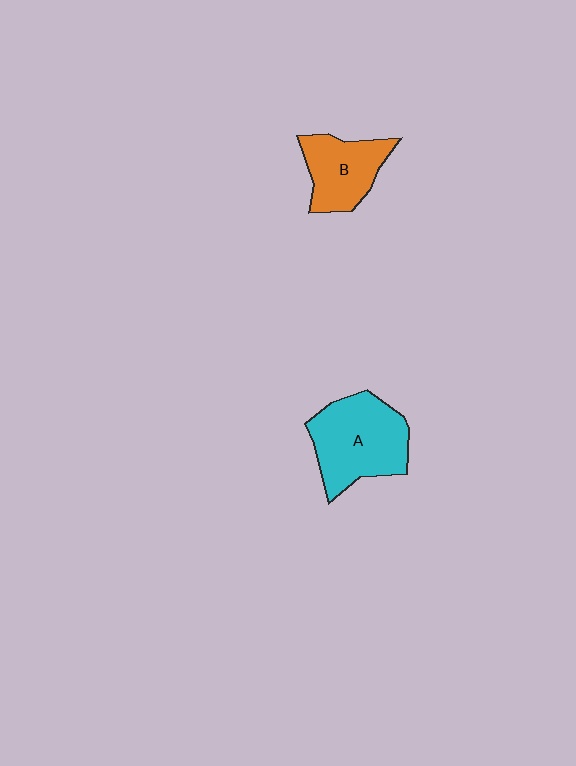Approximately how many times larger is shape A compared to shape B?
Approximately 1.4 times.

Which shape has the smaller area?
Shape B (orange).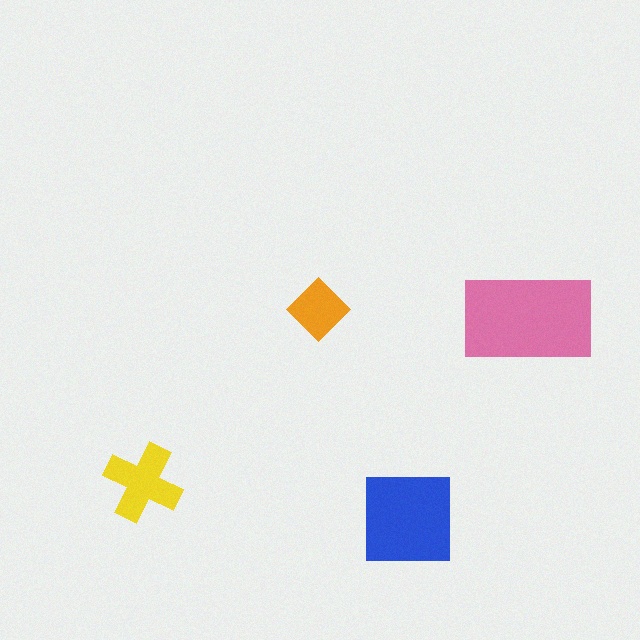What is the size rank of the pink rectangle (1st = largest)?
1st.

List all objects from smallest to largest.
The orange diamond, the yellow cross, the blue square, the pink rectangle.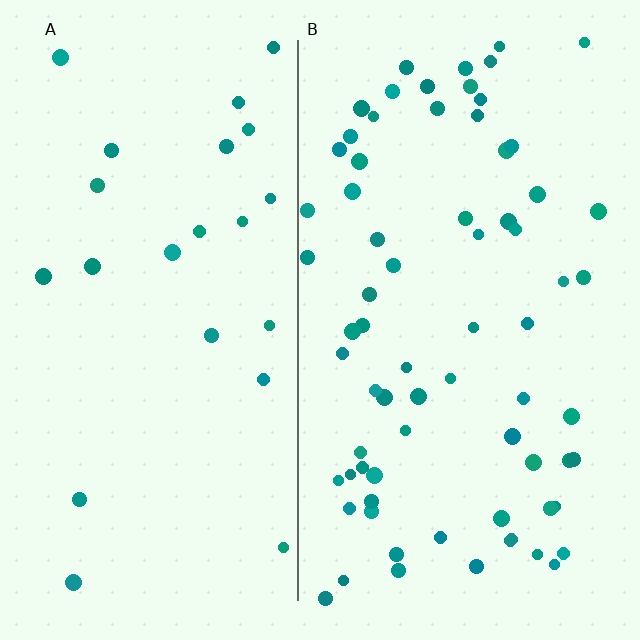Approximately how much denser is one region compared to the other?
Approximately 3.2× — region B over region A.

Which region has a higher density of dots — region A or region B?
B (the right).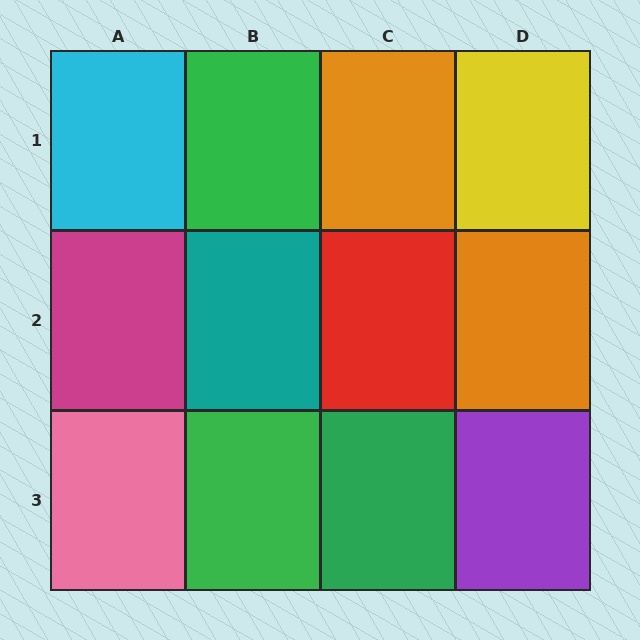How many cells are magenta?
1 cell is magenta.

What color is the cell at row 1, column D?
Yellow.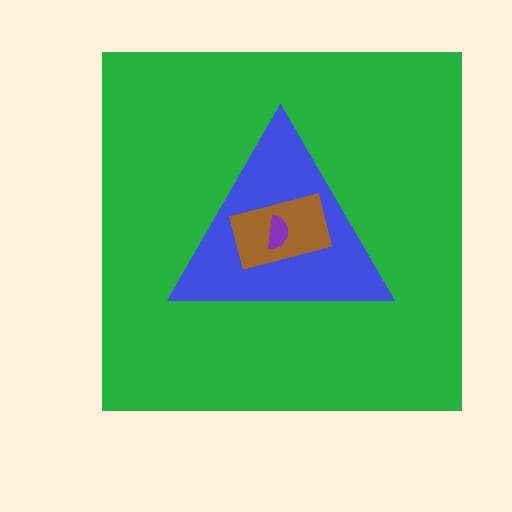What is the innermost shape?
The purple semicircle.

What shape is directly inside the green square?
The blue triangle.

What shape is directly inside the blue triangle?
The brown rectangle.